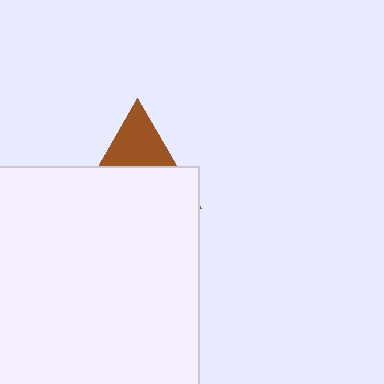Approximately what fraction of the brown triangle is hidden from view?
Roughly 63% of the brown triangle is hidden behind the white square.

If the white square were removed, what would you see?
You would see the complete brown triangle.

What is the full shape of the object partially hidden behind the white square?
The partially hidden object is a brown triangle.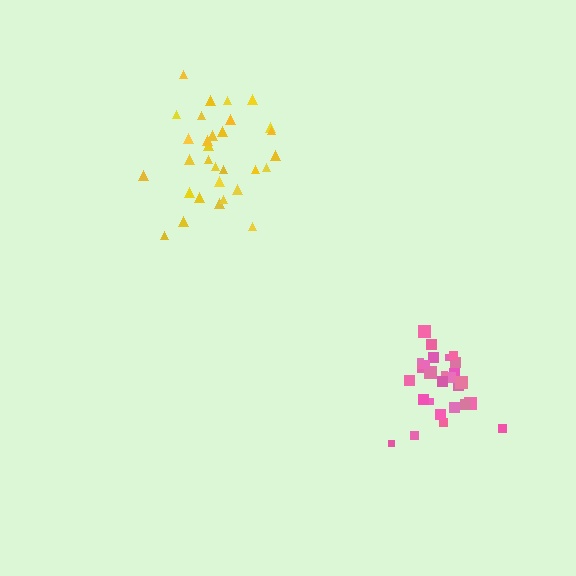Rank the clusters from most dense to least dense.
pink, yellow.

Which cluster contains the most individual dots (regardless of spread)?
Yellow (31).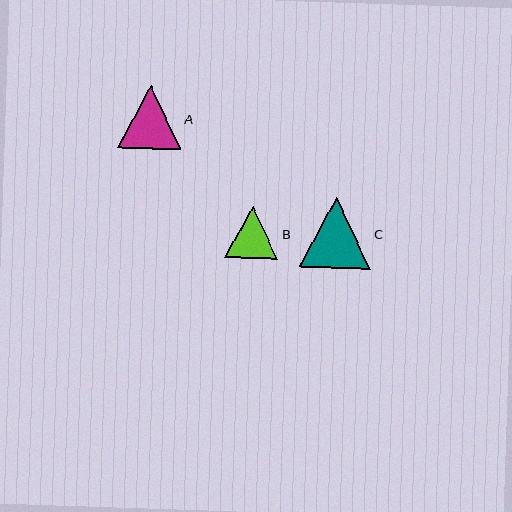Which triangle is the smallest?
Triangle B is the smallest with a size of approximately 53 pixels.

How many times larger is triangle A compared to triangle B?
Triangle A is approximately 1.2 times the size of triangle B.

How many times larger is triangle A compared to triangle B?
Triangle A is approximately 1.2 times the size of triangle B.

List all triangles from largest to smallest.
From largest to smallest: C, A, B.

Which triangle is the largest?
Triangle C is the largest with a size of approximately 71 pixels.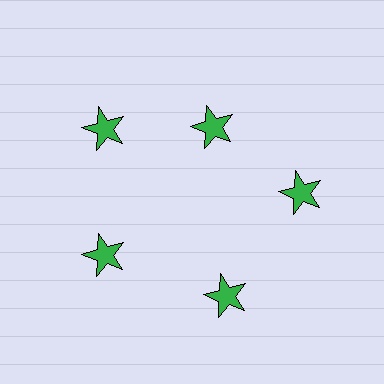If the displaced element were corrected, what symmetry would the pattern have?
It would have 5-fold rotational symmetry — the pattern would map onto itself every 72 degrees.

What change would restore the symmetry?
The symmetry would be restored by moving it outward, back onto the ring so that all 5 stars sit at equal angles and equal distance from the center.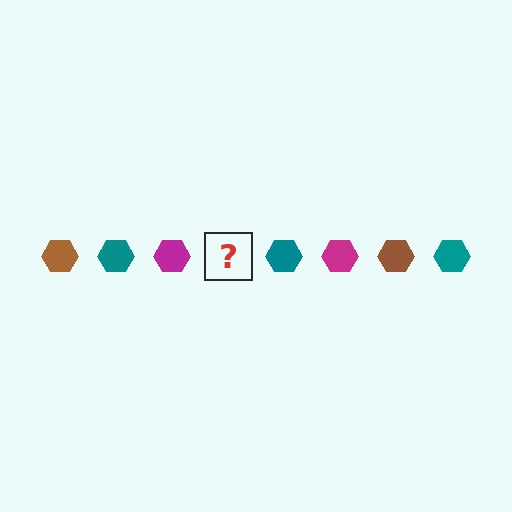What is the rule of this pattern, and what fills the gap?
The rule is that the pattern cycles through brown, teal, magenta hexagons. The gap should be filled with a brown hexagon.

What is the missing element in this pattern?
The missing element is a brown hexagon.